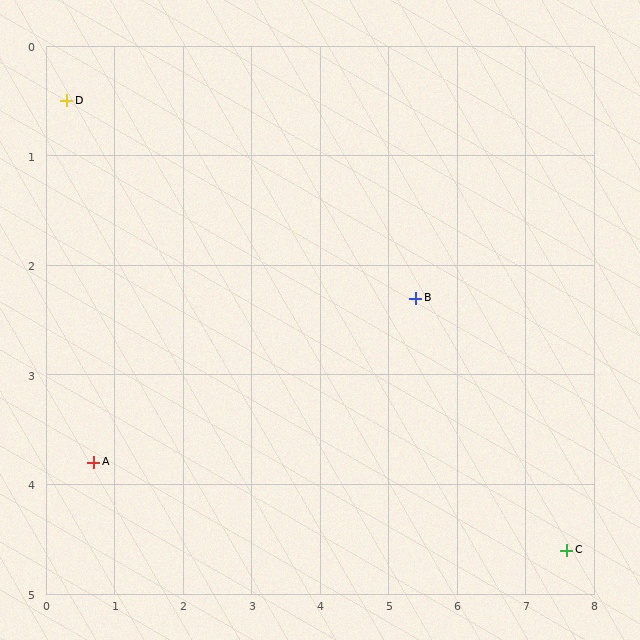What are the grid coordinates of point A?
Point A is at approximately (0.7, 3.8).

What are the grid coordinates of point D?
Point D is at approximately (0.3, 0.5).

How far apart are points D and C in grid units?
Points D and C are about 8.4 grid units apart.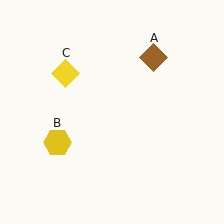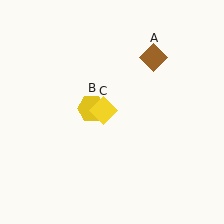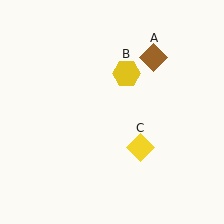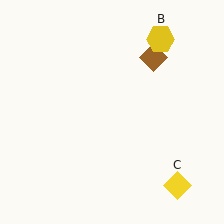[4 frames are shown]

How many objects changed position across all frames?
2 objects changed position: yellow hexagon (object B), yellow diamond (object C).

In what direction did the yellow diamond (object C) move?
The yellow diamond (object C) moved down and to the right.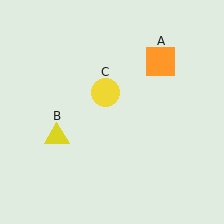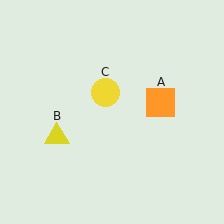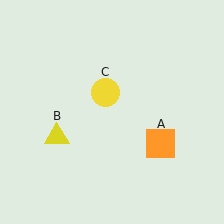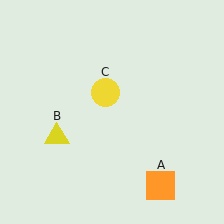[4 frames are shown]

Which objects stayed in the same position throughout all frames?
Yellow triangle (object B) and yellow circle (object C) remained stationary.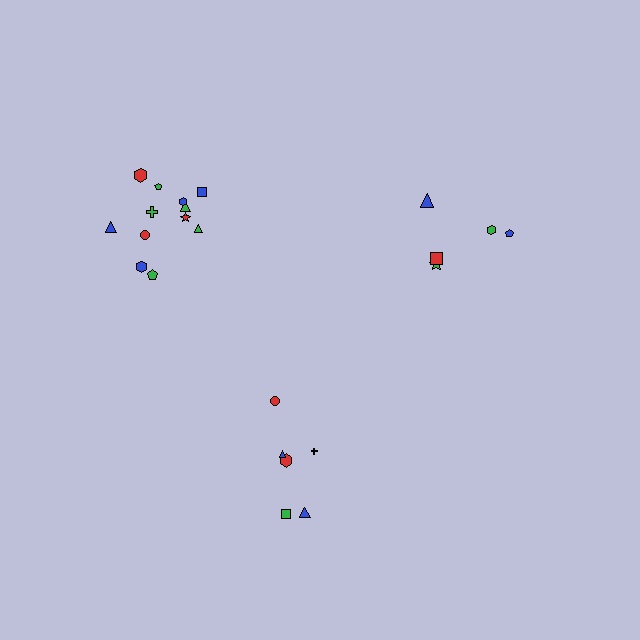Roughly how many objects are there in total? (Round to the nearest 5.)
Roughly 25 objects in total.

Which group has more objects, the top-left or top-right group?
The top-left group.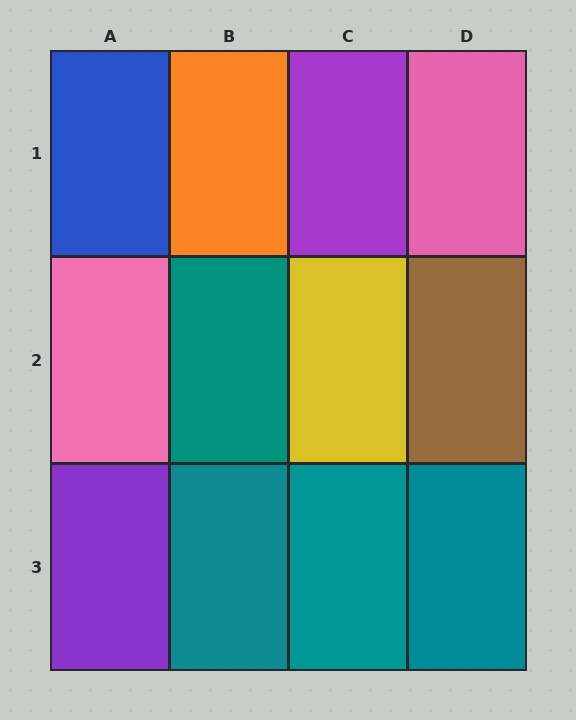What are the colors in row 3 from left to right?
Purple, teal, teal, teal.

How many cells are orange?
1 cell is orange.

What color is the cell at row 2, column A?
Pink.